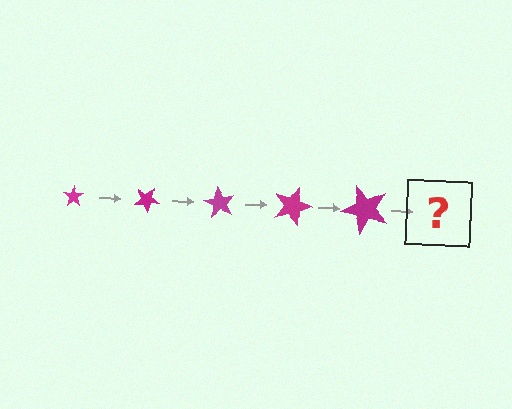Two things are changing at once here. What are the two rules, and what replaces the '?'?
The two rules are that the star grows larger each step and it rotates 30 degrees each step. The '?' should be a star, larger than the previous one and rotated 150 degrees from the start.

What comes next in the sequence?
The next element should be a star, larger than the previous one and rotated 150 degrees from the start.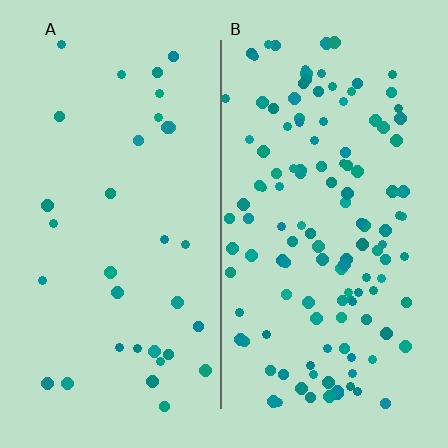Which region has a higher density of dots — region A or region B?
B (the right).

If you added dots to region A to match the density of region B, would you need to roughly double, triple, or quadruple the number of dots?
Approximately quadruple.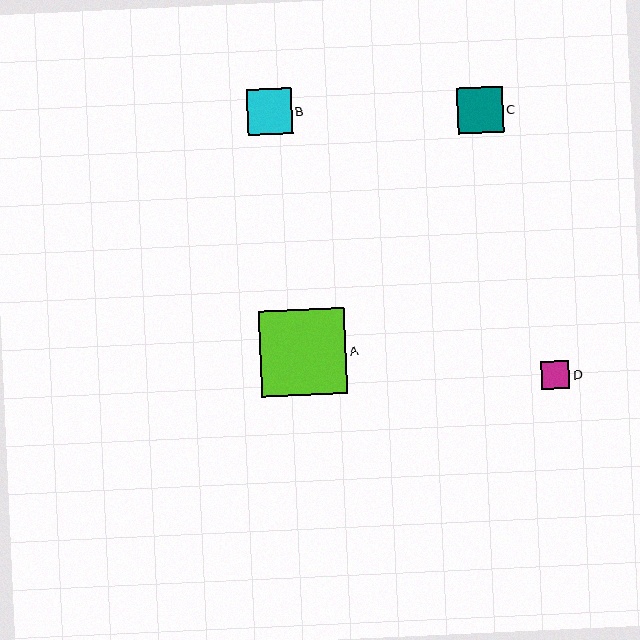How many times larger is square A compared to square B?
Square A is approximately 1.9 times the size of square B.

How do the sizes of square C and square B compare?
Square C and square B are approximately the same size.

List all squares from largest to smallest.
From largest to smallest: A, C, B, D.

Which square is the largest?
Square A is the largest with a size of approximately 86 pixels.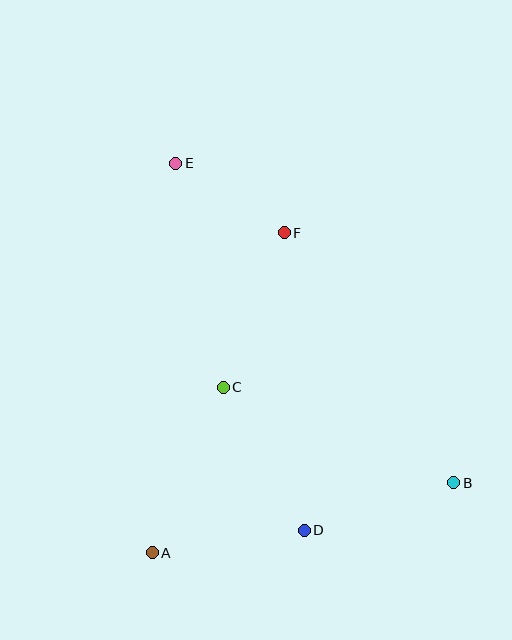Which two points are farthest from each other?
Points B and E are farthest from each other.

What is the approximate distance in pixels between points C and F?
The distance between C and F is approximately 166 pixels.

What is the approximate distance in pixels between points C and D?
The distance between C and D is approximately 165 pixels.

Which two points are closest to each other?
Points E and F are closest to each other.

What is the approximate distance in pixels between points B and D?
The distance between B and D is approximately 157 pixels.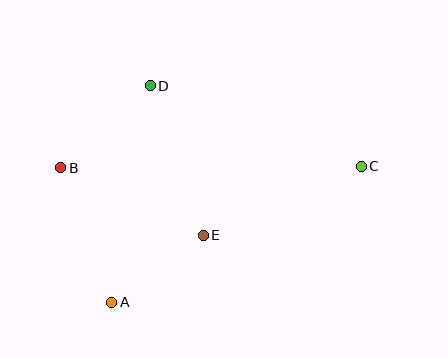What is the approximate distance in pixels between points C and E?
The distance between C and E is approximately 172 pixels.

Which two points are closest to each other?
Points A and E are closest to each other.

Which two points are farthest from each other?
Points B and C are farthest from each other.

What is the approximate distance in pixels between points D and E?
The distance between D and E is approximately 158 pixels.